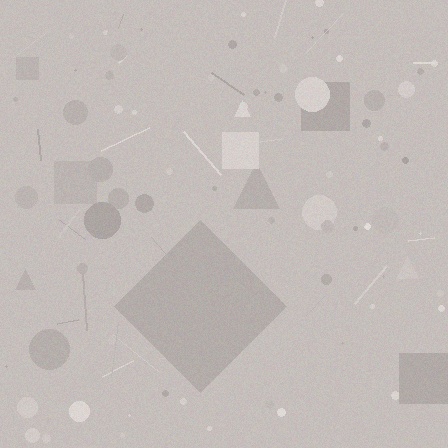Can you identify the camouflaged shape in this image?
The camouflaged shape is a diamond.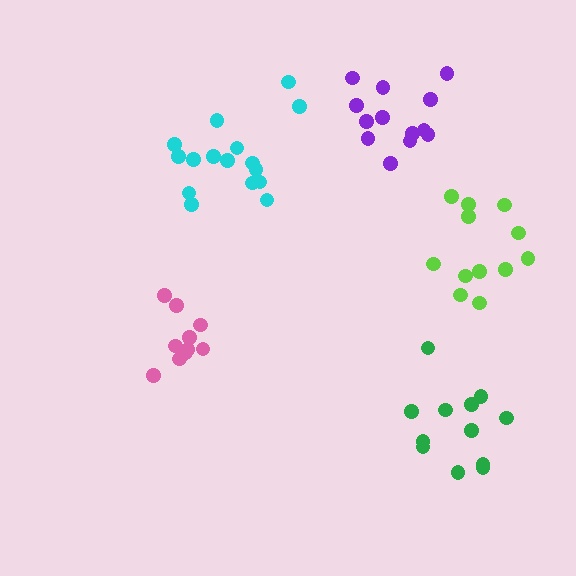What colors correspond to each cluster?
The clusters are colored: pink, lime, green, cyan, purple.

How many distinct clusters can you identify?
There are 5 distinct clusters.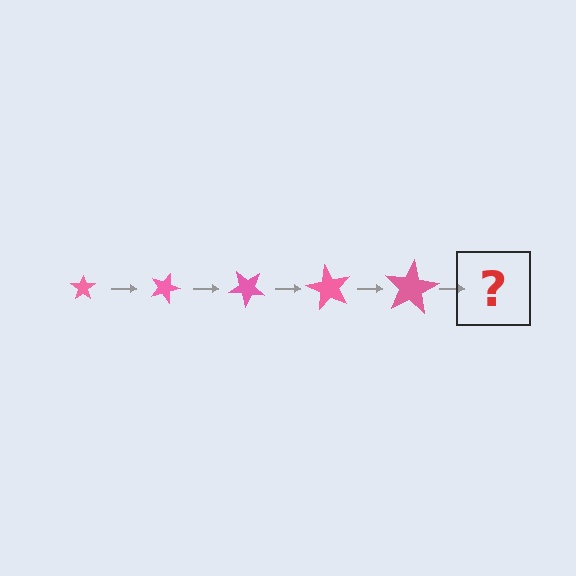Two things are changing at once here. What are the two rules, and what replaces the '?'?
The two rules are that the star grows larger each step and it rotates 20 degrees each step. The '?' should be a star, larger than the previous one and rotated 100 degrees from the start.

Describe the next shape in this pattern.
It should be a star, larger than the previous one and rotated 100 degrees from the start.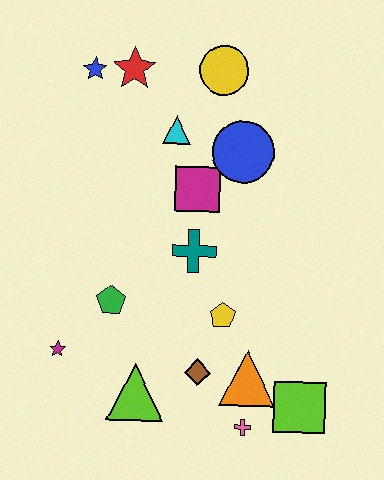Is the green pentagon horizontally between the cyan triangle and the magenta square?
No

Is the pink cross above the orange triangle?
No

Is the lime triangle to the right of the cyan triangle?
No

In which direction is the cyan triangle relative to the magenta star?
The cyan triangle is above the magenta star.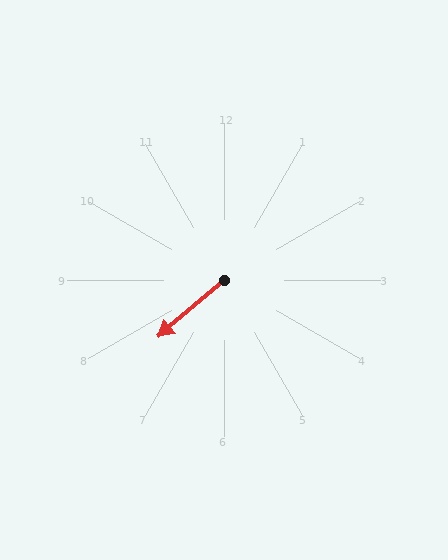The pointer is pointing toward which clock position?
Roughly 8 o'clock.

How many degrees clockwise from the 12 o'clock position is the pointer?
Approximately 229 degrees.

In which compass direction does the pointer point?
Southwest.